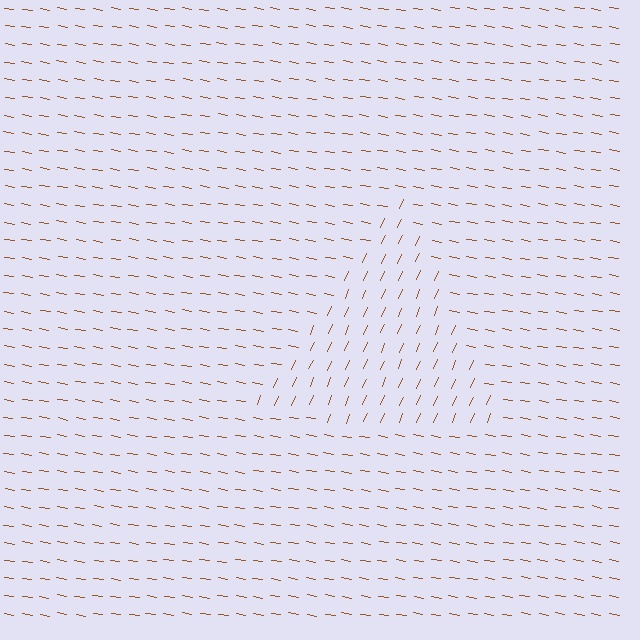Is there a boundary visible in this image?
Yes, there is a texture boundary formed by a change in line orientation.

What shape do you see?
I see a triangle.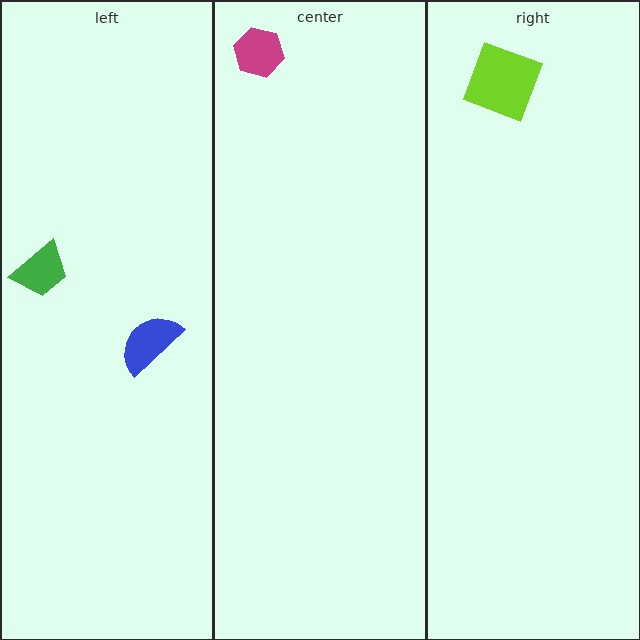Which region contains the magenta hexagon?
The center region.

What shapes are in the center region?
The magenta hexagon.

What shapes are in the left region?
The green trapezoid, the blue semicircle.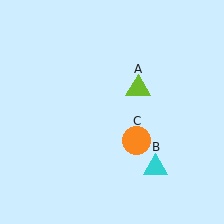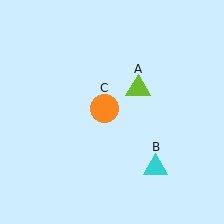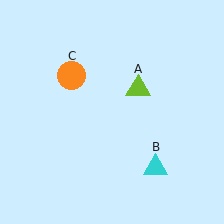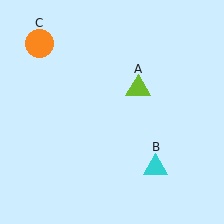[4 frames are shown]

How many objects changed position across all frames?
1 object changed position: orange circle (object C).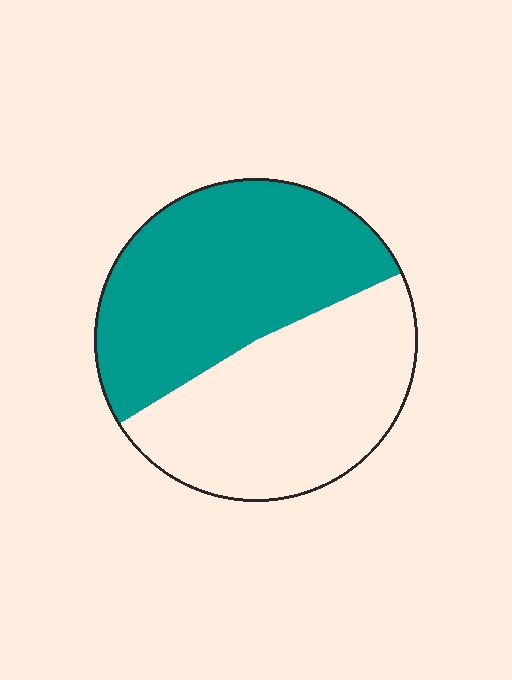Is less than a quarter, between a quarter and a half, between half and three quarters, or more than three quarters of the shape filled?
Between half and three quarters.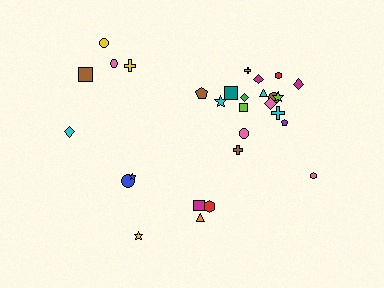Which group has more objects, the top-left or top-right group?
The top-right group.